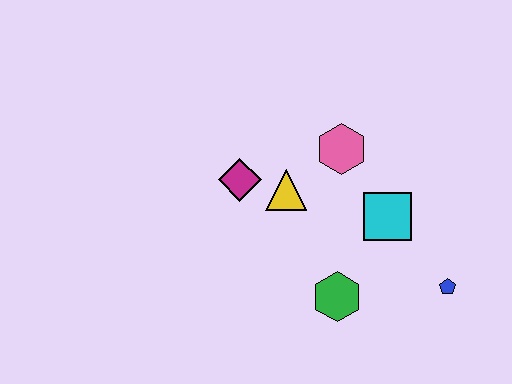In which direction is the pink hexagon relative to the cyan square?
The pink hexagon is above the cyan square.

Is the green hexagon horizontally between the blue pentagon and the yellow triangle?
Yes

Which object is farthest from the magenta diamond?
The blue pentagon is farthest from the magenta diamond.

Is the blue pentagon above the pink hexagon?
No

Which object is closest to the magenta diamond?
The yellow triangle is closest to the magenta diamond.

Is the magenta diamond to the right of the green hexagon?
No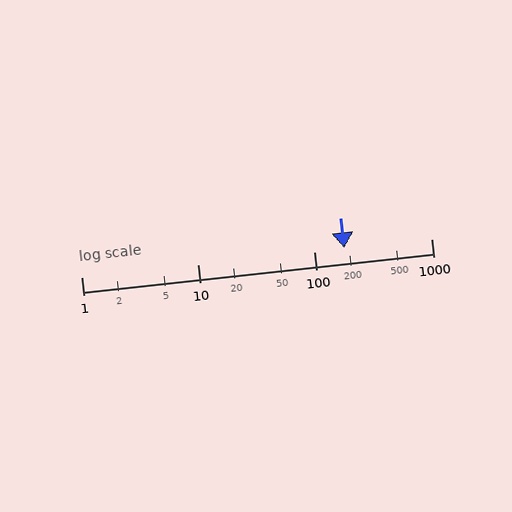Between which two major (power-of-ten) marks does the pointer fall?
The pointer is between 100 and 1000.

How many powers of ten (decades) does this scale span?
The scale spans 3 decades, from 1 to 1000.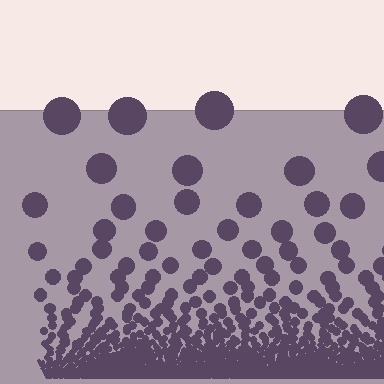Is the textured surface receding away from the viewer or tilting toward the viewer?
The surface appears to tilt toward the viewer. Texture elements get larger and sparser toward the top.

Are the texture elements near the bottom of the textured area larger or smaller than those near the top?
Smaller. The gradient is inverted — elements near the bottom are smaller and denser.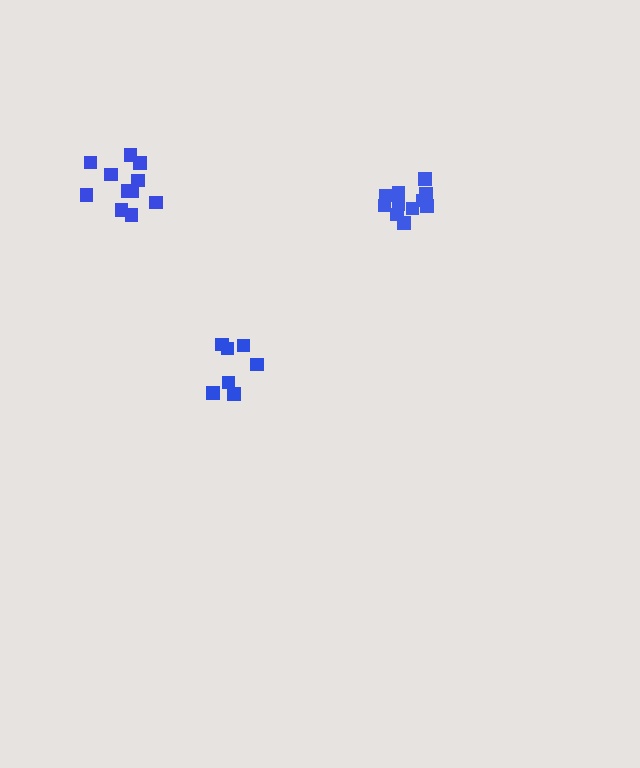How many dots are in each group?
Group 1: 7 dots, Group 2: 11 dots, Group 3: 11 dots (29 total).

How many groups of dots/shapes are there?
There are 3 groups.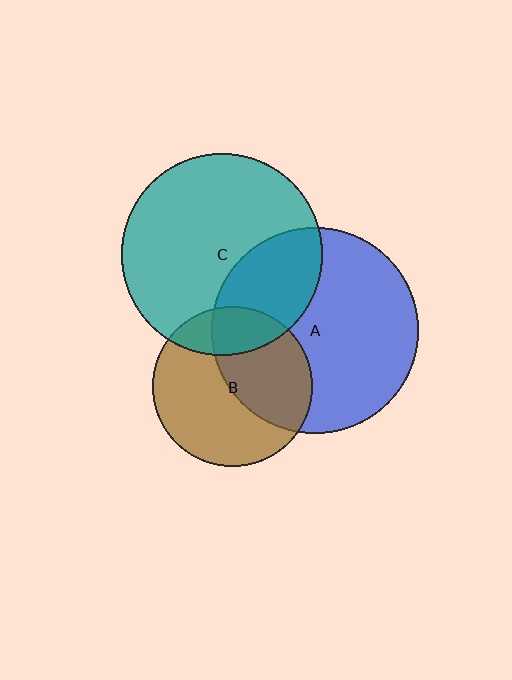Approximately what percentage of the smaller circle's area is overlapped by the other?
Approximately 30%.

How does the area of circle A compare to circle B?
Approximately 1.7 times.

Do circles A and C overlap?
Yes.